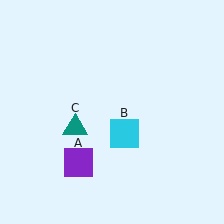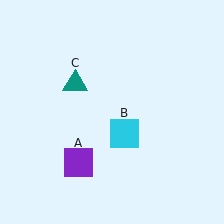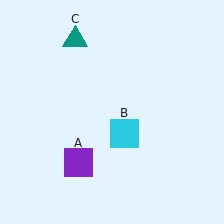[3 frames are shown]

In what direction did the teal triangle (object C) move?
The teal triangle (object C) moved up.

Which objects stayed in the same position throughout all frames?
Purple square (object A) and cyan square (object B) remained stationary.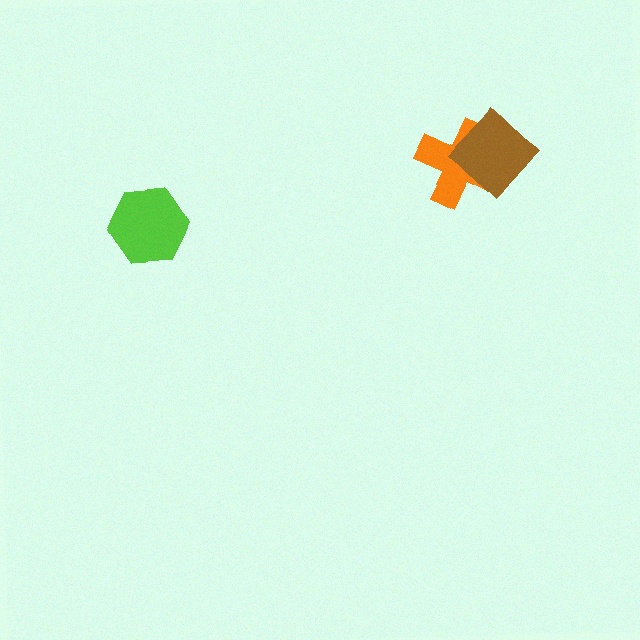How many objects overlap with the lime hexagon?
0 objects overlap with the lime hexagon.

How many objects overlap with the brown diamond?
1 object overlaps with the brown diamond.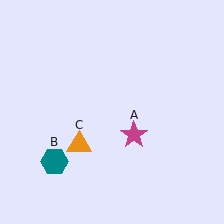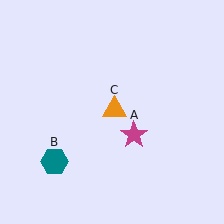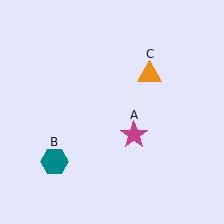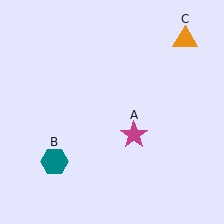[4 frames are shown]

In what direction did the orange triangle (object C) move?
The orange triangle (object C) moved up and to the right.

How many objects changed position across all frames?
1 object changed position: orange triangle (object C).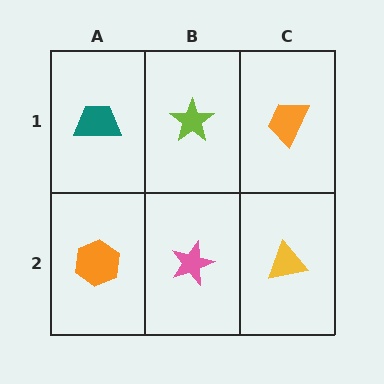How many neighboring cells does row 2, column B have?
3.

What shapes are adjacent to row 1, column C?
A yellow triangle (row 2, column C), a lime star (row 1, column B).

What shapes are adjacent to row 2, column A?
A teal trapezoid (row 1, column A), a pink star (row 2, column B).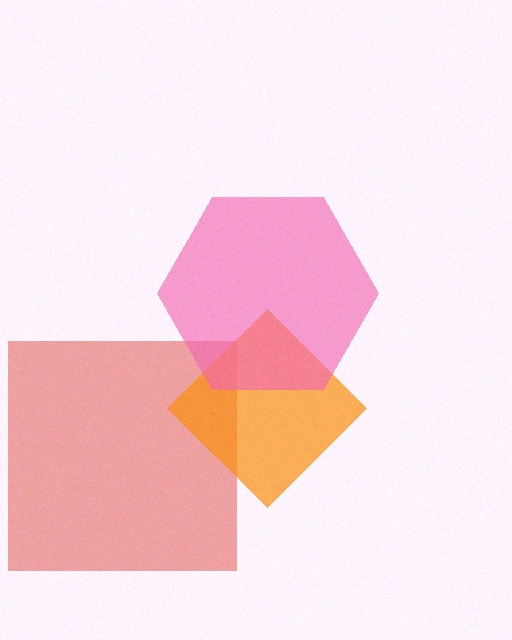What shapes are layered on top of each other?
The layered shapes are: a red square, an orange diamond, a pink hexagon.